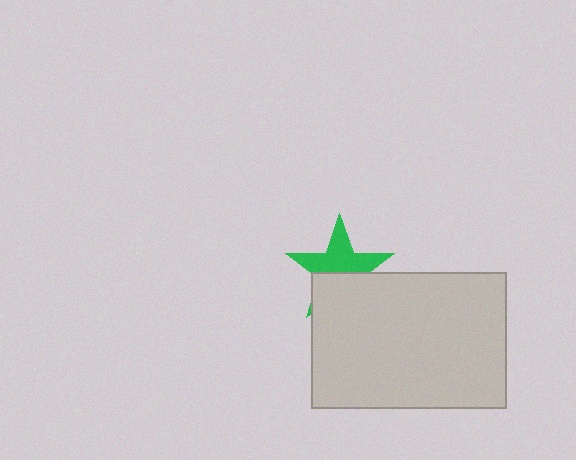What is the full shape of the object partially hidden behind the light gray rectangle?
The partially hidden object is a green star.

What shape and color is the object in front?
The object in front is a light gray rectangle.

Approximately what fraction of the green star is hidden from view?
Roughly 44% of the green star is hidden behind the light gray rectangle.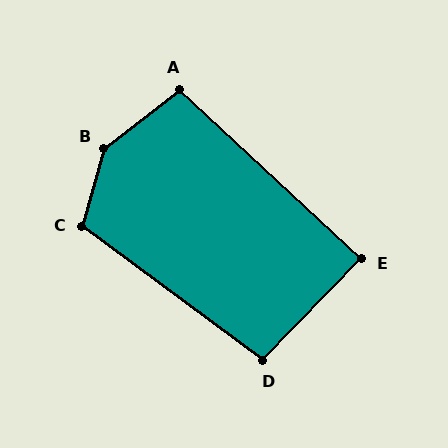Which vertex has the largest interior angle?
B, at approximately 144 degrees.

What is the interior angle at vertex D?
Approximately 98 degrees (obtuse).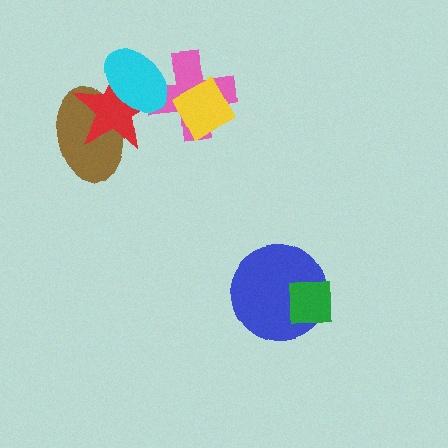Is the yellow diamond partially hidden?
No, no other shape covers it.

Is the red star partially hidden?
Yes, it is partially covered by another shape.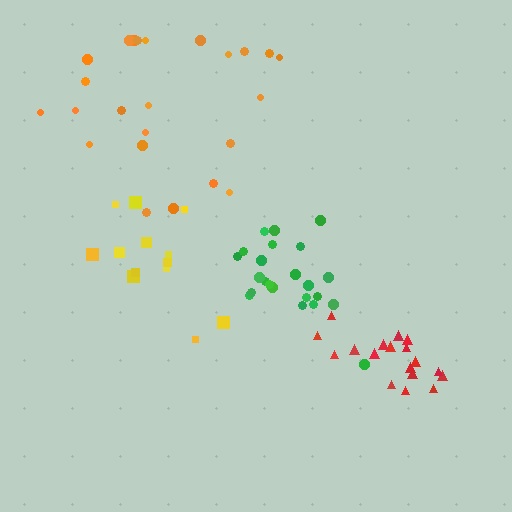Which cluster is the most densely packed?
Green.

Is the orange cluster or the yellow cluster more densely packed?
Yellow.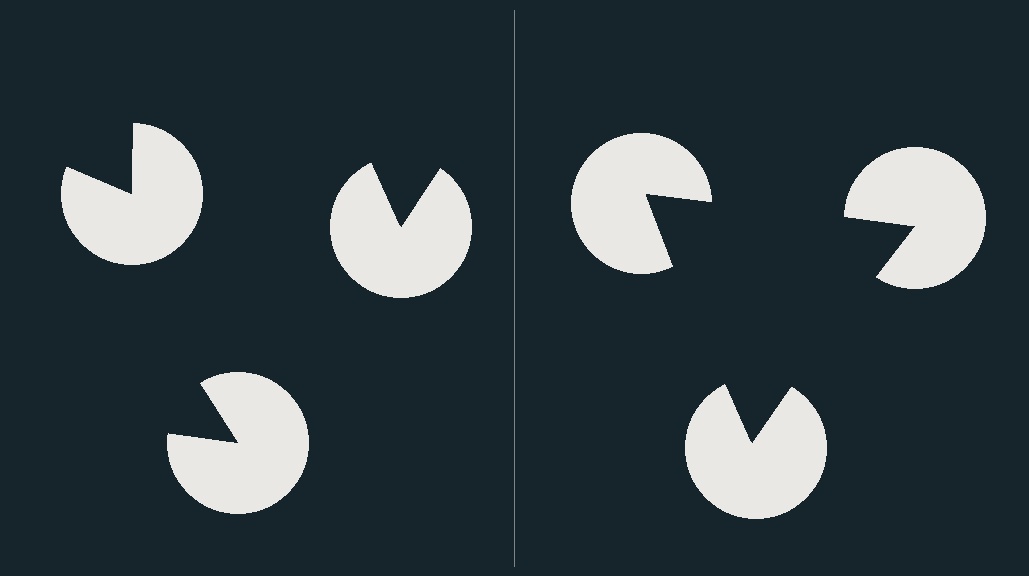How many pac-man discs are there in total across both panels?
6 — 3 on each side.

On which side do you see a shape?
An illusory triangle appears on the right side. On the left side the wedge cuts are rotated, so no coherent shape forms.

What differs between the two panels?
The pac-man discs are positioned identically on both sides; only the wedge orientations differ. On the right they align to a triangle; on the left they are misaligned.